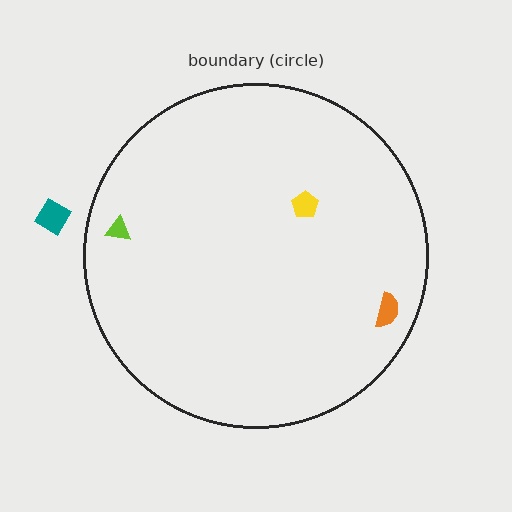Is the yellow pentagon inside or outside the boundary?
Inside.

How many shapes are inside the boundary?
3 inside, 1 outside.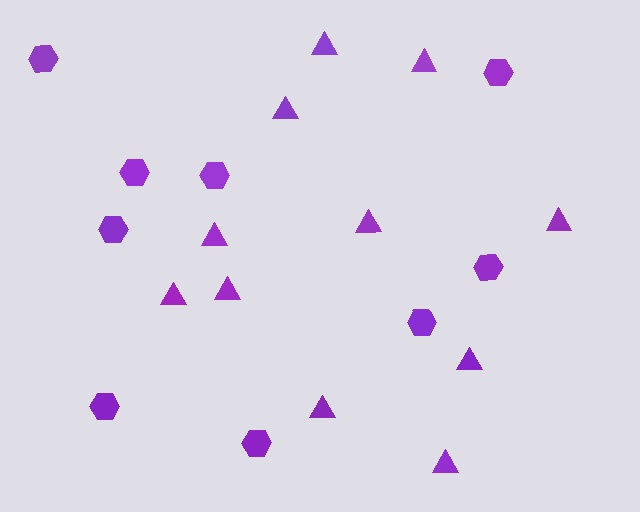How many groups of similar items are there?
There are 2 groups: one group of hexagons (9) and one group of triangles (11).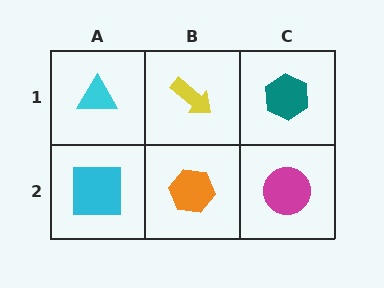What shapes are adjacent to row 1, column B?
An orange hexagon (row 2, column B), a cyan triangle (row 1, column A), a teal hexagon (row 1, column C).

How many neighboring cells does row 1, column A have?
2.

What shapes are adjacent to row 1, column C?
A magenta circle (row 2, column C), a yellow arrow (row 1, column B).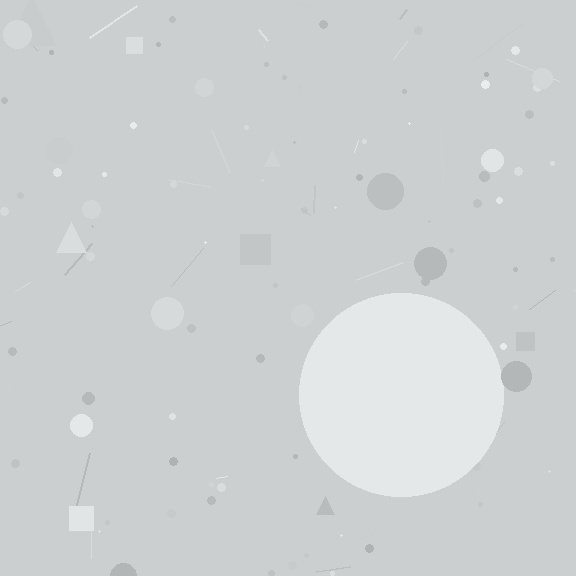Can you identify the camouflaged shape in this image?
The camouflaged shape is a circle.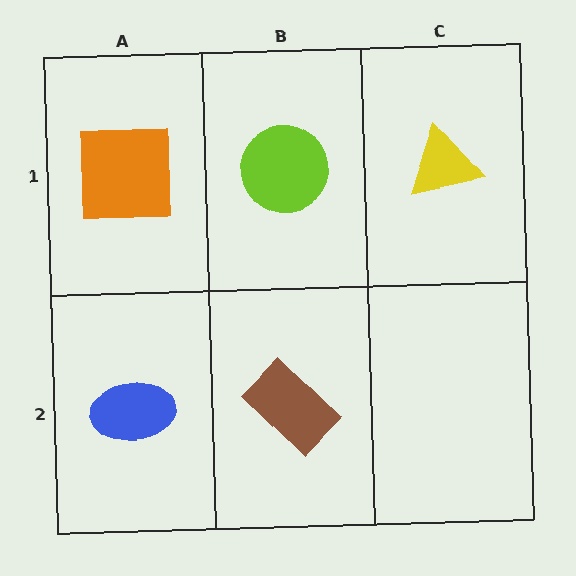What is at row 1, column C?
A yellow triangle.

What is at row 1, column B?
A lime circle.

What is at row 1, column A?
An orange square.